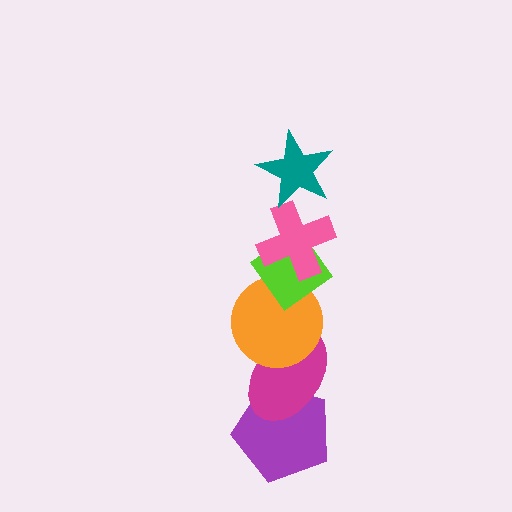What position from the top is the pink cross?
The pink cross is 2nd from the top.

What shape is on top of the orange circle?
The lime diamond is on top of the orange circle.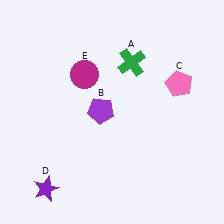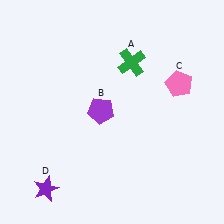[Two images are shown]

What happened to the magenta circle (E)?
The magenta circle (E) was removed in Image 2. It was in the top-left area of Image 1.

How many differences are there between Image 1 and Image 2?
There is 1 difference between the two images.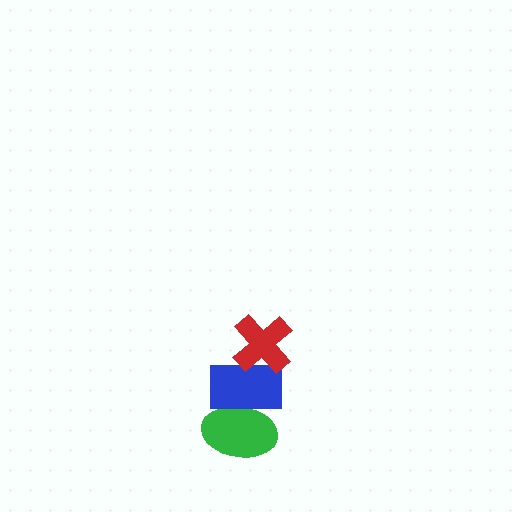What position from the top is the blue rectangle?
The blue rectangle is 2nd from the top.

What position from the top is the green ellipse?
The green ellipse is 3rd from the top.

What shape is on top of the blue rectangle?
The red cross is on top of the blue rectangle.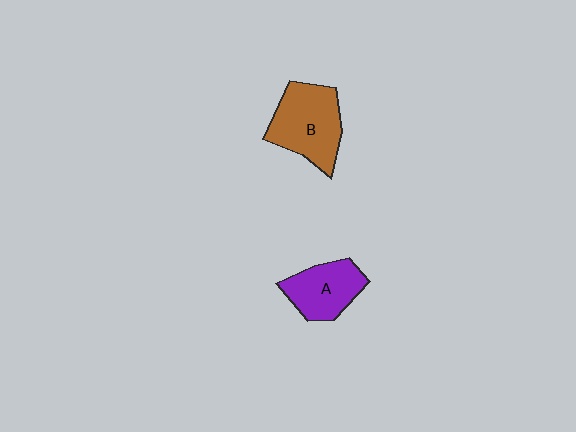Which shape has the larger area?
Shape B (brown).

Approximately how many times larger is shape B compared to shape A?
Approximately 1.3 times.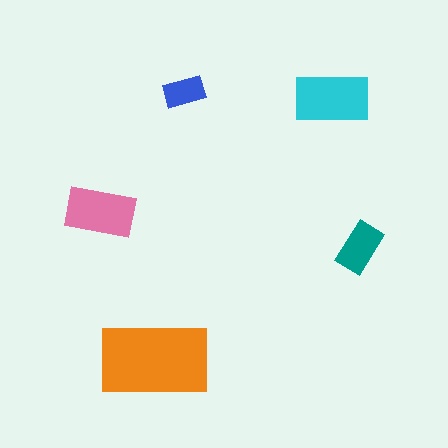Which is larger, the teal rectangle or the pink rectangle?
The pink one.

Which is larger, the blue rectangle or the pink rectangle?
The pink one.